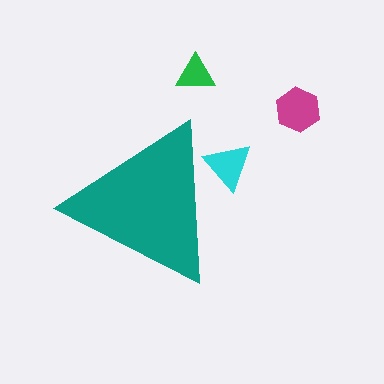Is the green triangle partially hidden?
No, the green triangle is fully visible.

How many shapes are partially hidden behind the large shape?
1 shape is partially hidden.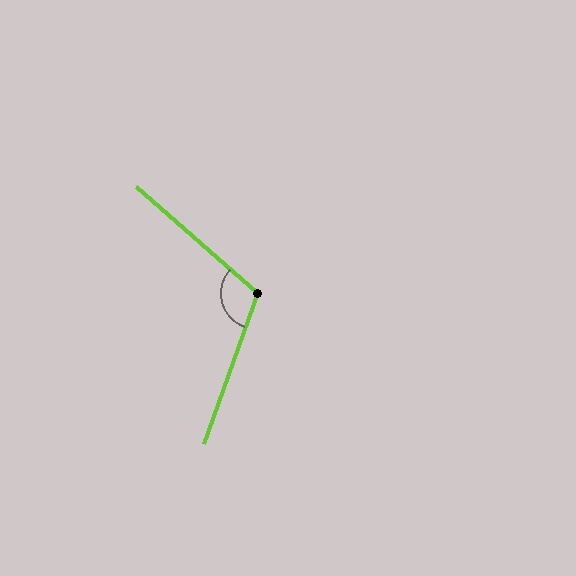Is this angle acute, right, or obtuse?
It is obtuse.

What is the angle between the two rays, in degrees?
Approximately 112 degrees.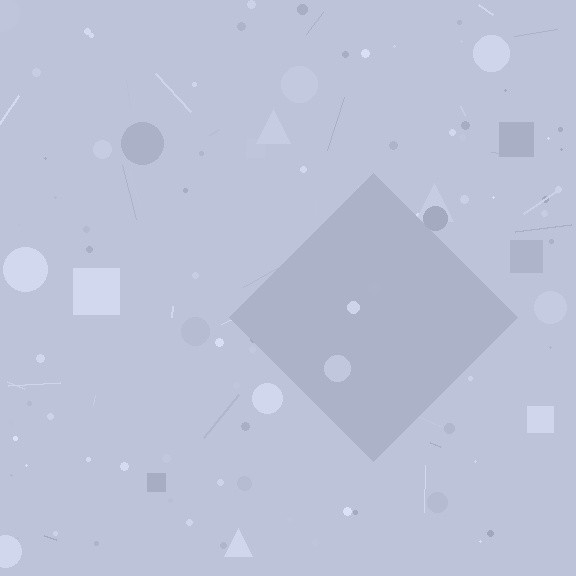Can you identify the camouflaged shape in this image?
The camouflaged shape is a diamond.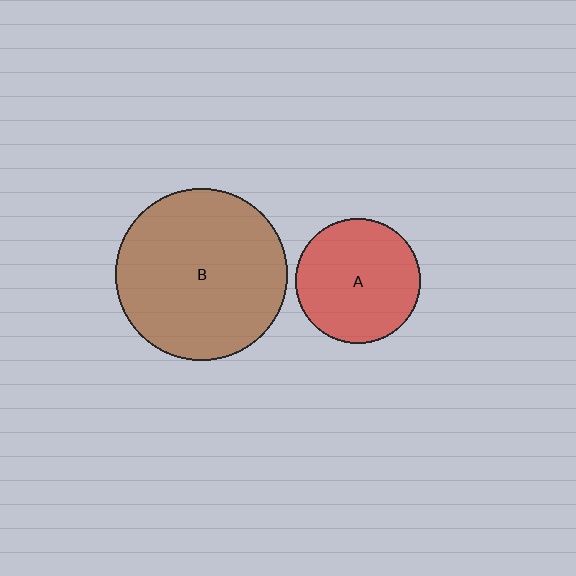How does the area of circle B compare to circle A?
Approximately 1.9 times.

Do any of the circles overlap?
No, none of the circles overlap.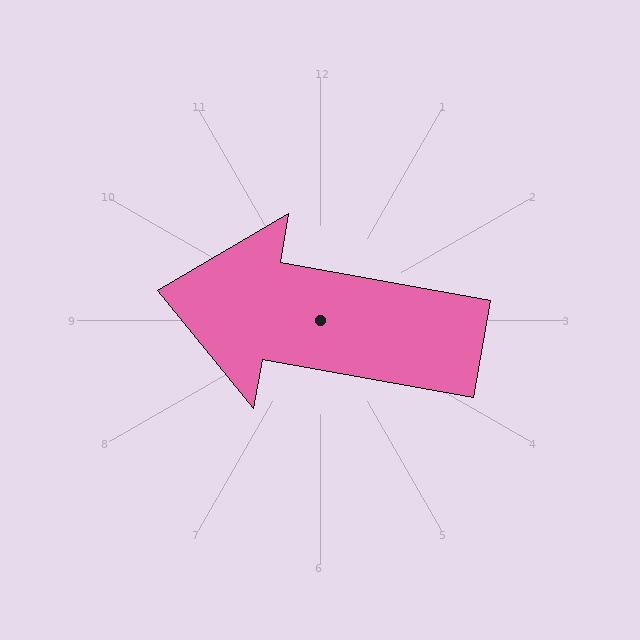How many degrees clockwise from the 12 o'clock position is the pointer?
Approximately 280 degrees.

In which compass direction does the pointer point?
West.